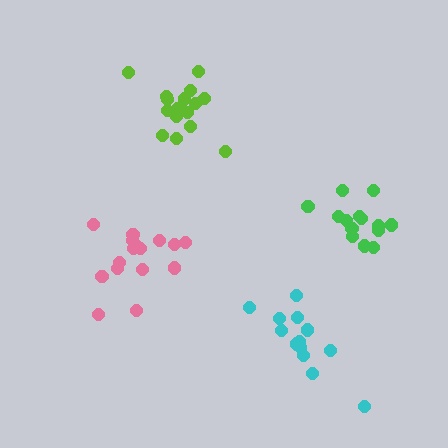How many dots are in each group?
Group 1: 19 dots, Group 2: 13 dots, Group 3: 16 dots, Group 4: 14 dots (62 total).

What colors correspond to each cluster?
The clusters are colored: lime, cyan, pink, green.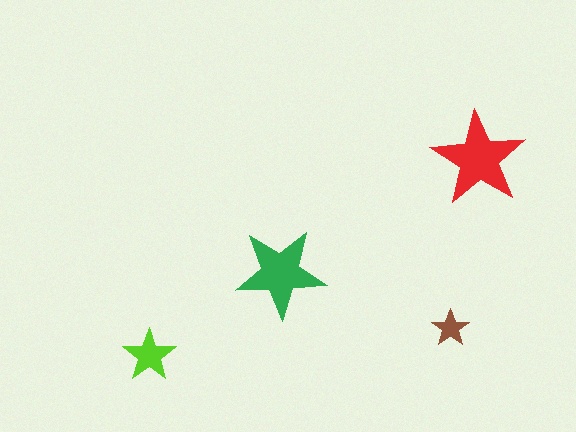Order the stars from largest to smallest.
the red one, the green one, the lime one, the brown one.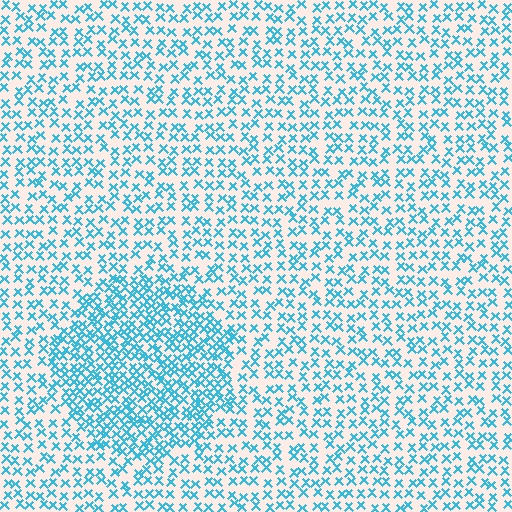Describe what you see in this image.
The image contains small cyan elements arranged at two different densities. A circle-shaped region is visible where the elements are more densely packed than the surrounding area.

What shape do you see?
I see a circle.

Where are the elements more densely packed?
The elements are more densely packed inside the circle boundary.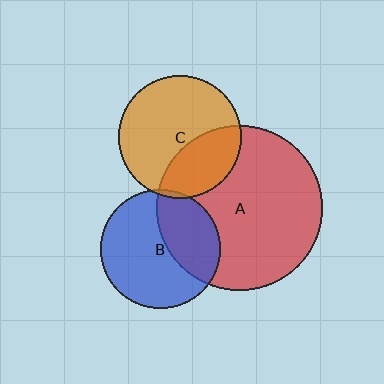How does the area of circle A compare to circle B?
Approximately 1.9 times.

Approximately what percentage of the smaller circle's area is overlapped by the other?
Approximately 35%.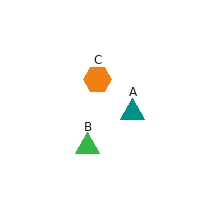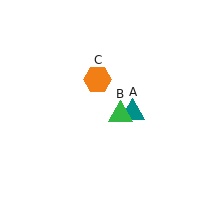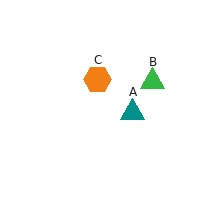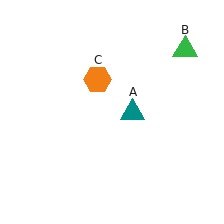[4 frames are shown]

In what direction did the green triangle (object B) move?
The green triangle (object B) moved up and to the right.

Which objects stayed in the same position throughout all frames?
Teal triangle (object A) and orange hexagon (object C) remained stationary.